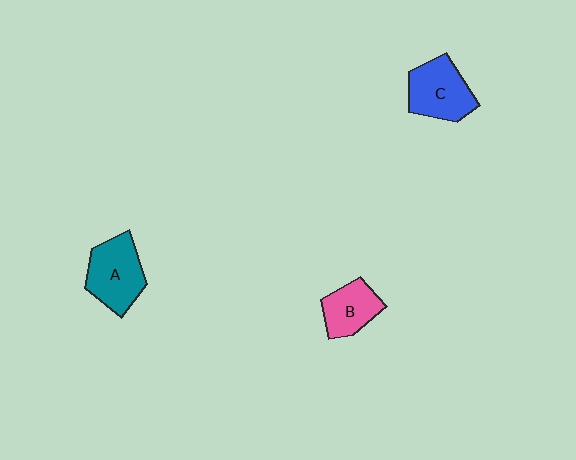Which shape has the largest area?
Shape A (teal).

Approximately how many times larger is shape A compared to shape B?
Approximately 1.4 times.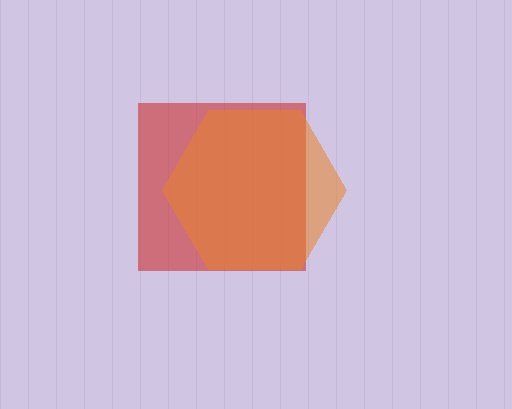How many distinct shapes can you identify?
There are 2 distinct shapes: a red square, an orange hexagon.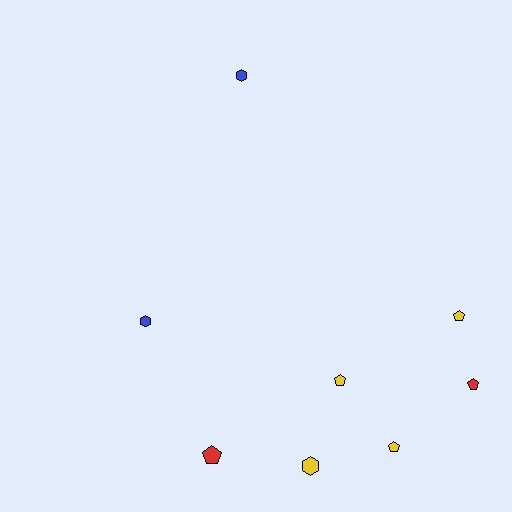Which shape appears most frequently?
Pentagon, with 5 objects.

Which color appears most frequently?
Yellow, with 4 objects.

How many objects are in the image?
There are 8 objects.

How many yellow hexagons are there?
There is 1 yellow hexagon.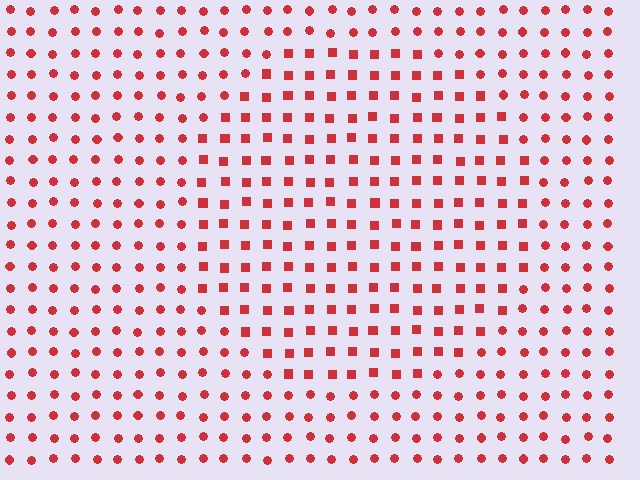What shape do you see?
I see a circle.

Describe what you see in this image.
The image is filled with small red elements arranged in a uniform grid. A circle-shaped region contains squares, while the surrounding area contains circles. The boundary is defined purely by the change in element shape.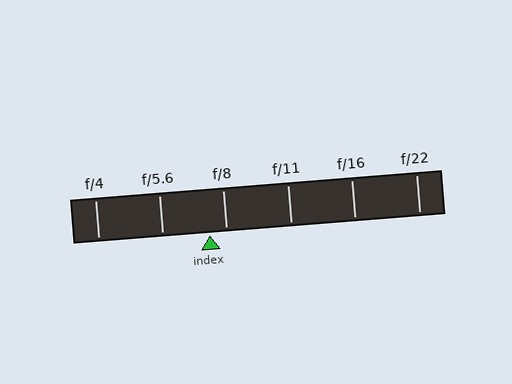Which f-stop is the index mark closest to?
The index mark is closest to f/8.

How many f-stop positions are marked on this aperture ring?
There are 6 f-stop positions marked.